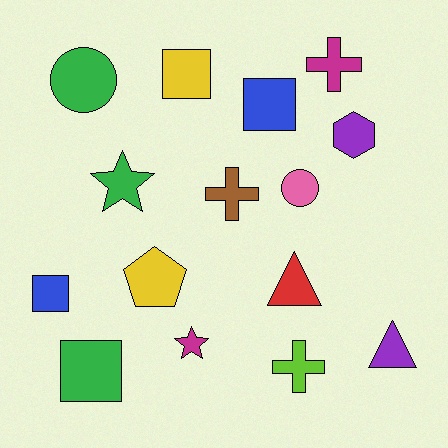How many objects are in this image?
There are 15 objects.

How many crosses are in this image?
There are 3 crosses.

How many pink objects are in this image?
There is 1 pink object.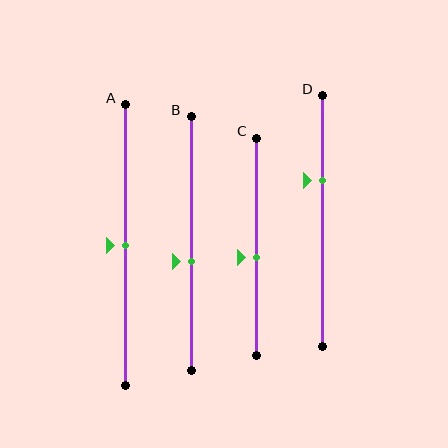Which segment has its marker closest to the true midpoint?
Segment A has its marker closest to the true midpoint.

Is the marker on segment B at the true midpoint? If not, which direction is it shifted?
No, the marker on segment B is shifted downward by about 7% of the segment length.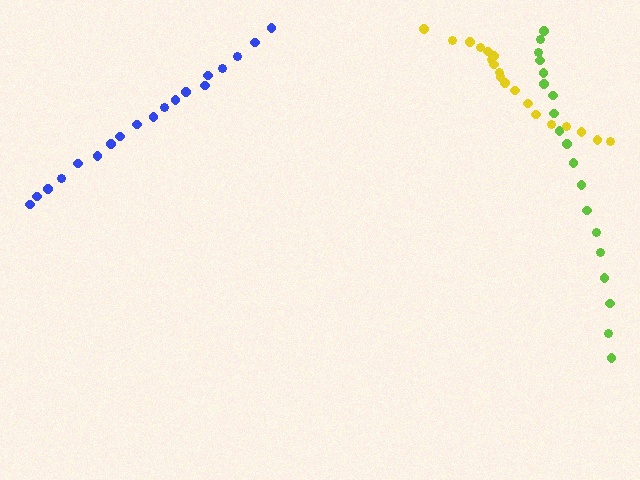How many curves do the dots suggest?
There are 3 distinct paths.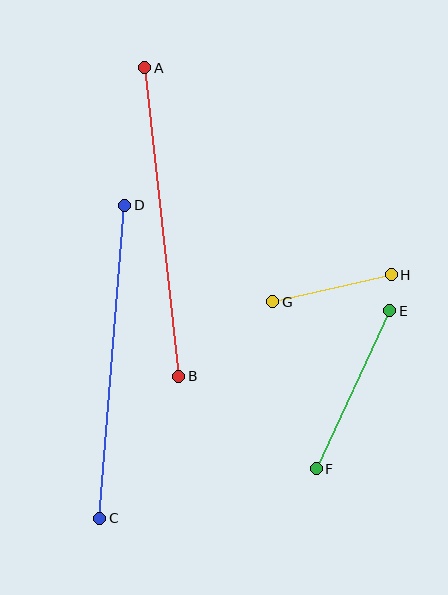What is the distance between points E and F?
The distance is approximately 174 pixels.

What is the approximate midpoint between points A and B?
The midpoint is at approximately (162, 222) pixels.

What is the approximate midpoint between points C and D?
The midpoint is at approximately (112, 362) pixels.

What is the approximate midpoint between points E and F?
The midpoint is at approximately (353, 390) pixels.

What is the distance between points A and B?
The distance is approximately 310 pixels.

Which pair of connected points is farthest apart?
Points C and D are farthest apart.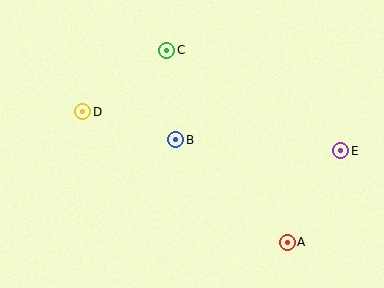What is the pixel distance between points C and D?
The distance between C and D is 104 pixels.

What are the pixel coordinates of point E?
Point E is at (340, 151).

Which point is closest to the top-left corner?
Point D is closest to the top-left corner.